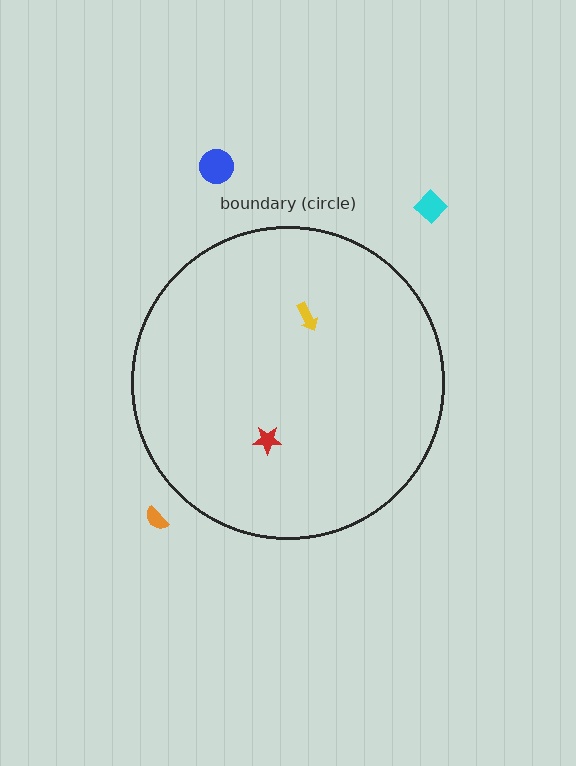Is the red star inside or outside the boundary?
Inside.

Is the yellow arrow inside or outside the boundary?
Inside.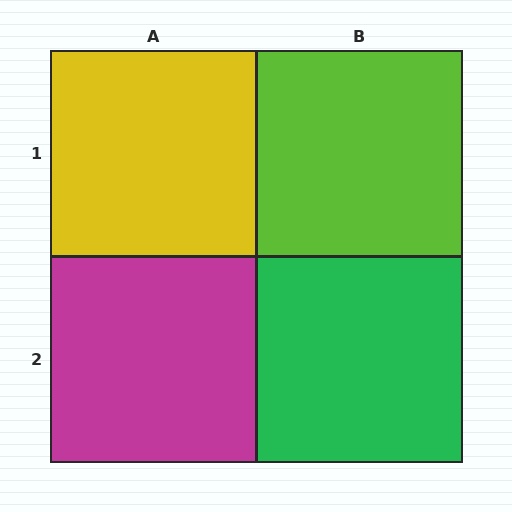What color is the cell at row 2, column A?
Magenta.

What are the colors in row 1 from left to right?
Yellow, lime.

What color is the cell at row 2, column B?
Green.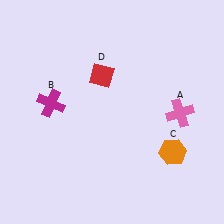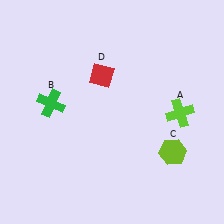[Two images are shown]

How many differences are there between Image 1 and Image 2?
There are 3 differences between the two images.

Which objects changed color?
A changed from pink to lime. B changed from magenta to green. C changed from orange to lime.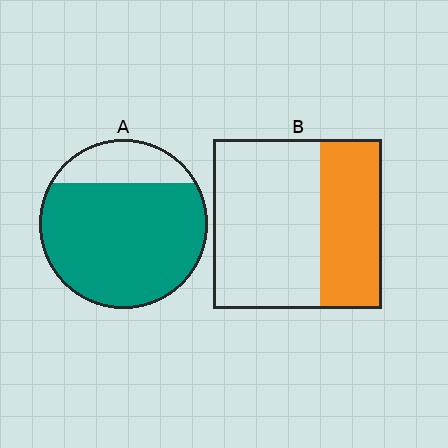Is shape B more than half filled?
No.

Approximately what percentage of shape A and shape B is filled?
A is approximately 80% and B is approximately 35%.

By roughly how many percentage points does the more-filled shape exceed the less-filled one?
By roughly 45 percentage points (A over B).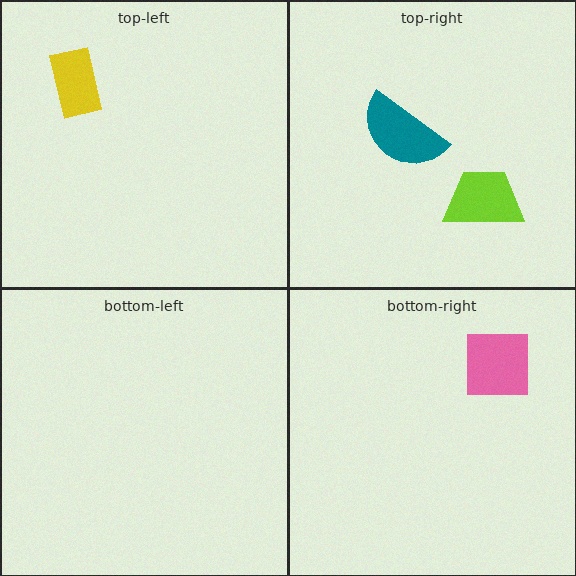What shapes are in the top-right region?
The teal semicircle, the lime trapezoid.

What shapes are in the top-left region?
The yellow rectangle.